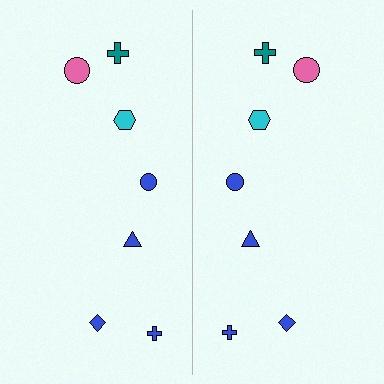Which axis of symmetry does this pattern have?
The pattern has a vertical axis of symmetry running through the center of the image.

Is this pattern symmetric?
Yes, this pattern has bilateral (reflection) symmetry.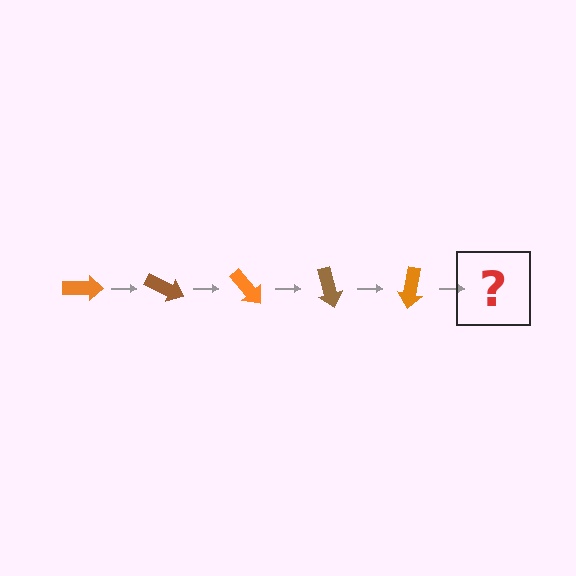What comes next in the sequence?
The next element should be a brown arrow, rotated 125 degrees from the start.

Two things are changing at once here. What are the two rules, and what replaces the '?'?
The two rules are that it rotates 25 degrees each step and the color cycles through orange and brown. The '?' should be a brown arrow, rotated 125 degrees from the start.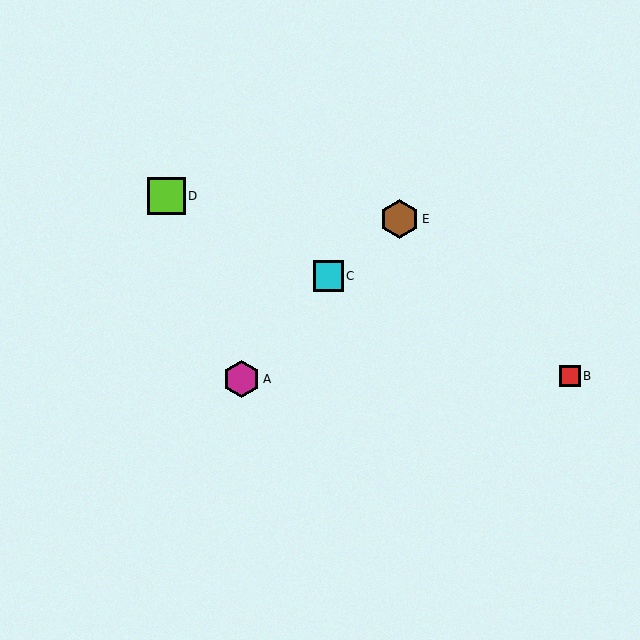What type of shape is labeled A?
Shape A is a magenta hexagon.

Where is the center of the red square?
The center of the red square is at (570, 376).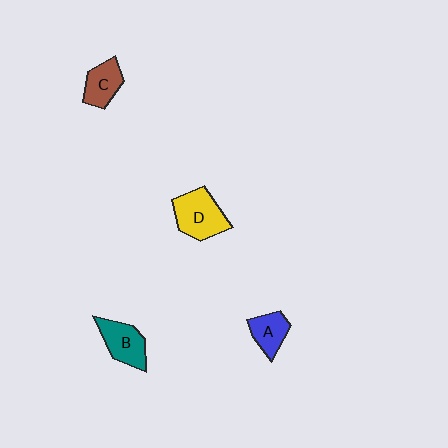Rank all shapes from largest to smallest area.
From largest to smallest: D (yellow), B (teal), C (brown), A (blue).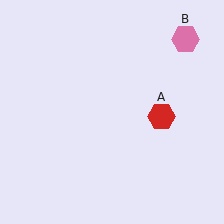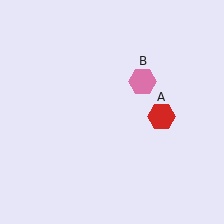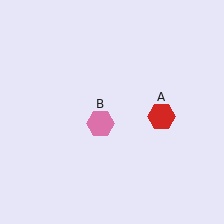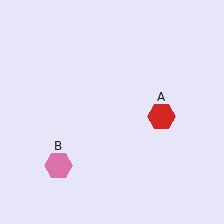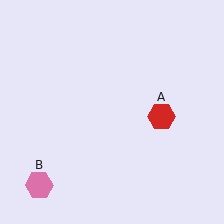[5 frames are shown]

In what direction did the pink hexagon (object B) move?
The pink hexagon (object B) moved down and to the left.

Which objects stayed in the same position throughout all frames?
Red hexagon (object A) remained stationary.